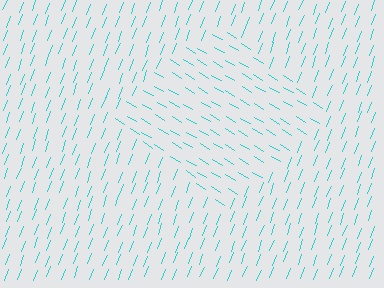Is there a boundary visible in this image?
Yes, there is a texture boundary formed by a change in line orientation.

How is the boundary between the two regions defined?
The boundary is defined purely by a change in line orientation (approximately 79 degrees difference). All lines are the same color and thickness.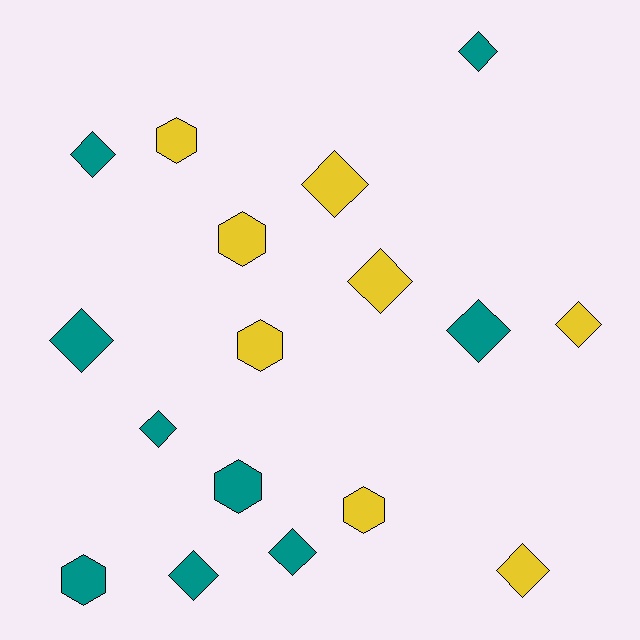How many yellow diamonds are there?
There are 4 yellow diamonds.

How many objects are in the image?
There are 17 objects.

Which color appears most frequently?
Teal, with 9 objects.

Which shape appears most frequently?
Diamond, with 11 objects.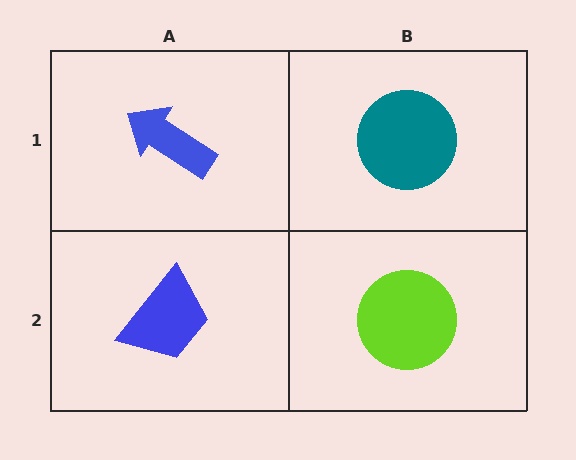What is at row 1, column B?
A teal circle.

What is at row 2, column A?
A blue trapezoid.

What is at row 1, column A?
A blue arrow.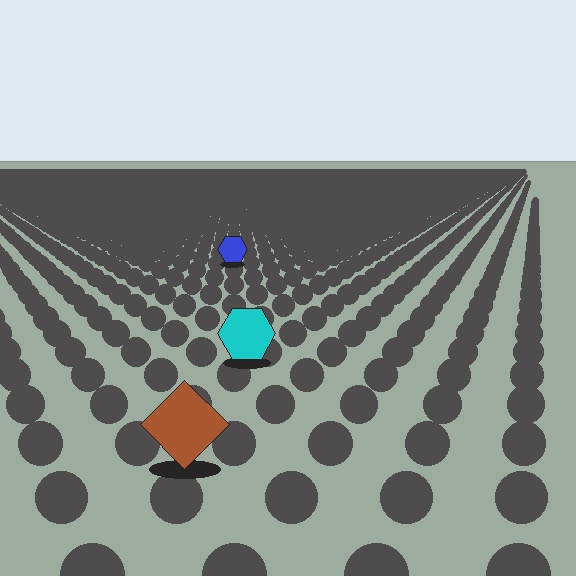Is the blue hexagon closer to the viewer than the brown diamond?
No. The brown diamond is closer — you can tell from the texture gradient: the ground texture is coarser near it.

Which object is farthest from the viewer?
The blue hexagon is farthest from the viewer. It appears smaller and the ground texture around it is denser.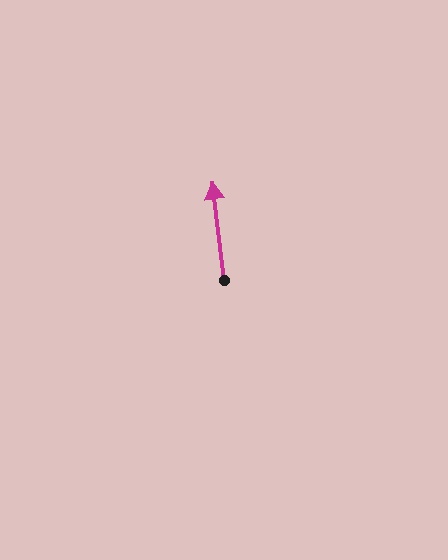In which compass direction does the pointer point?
North.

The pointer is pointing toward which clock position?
Roughly 12 o'clock.